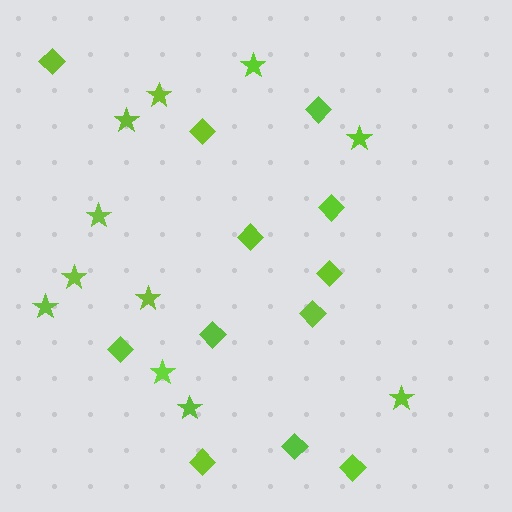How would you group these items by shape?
There are 2 groups: one group of stars (11) and one group of diamonds (12).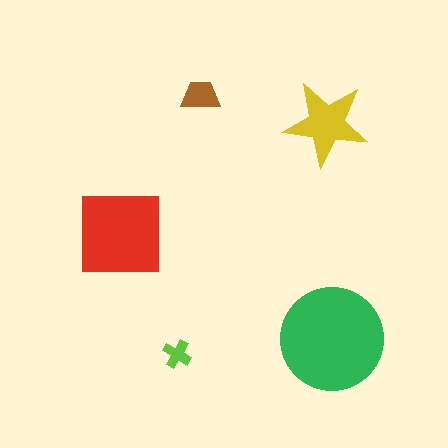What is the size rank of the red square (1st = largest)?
2nd.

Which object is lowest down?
The lime cross is bottommost.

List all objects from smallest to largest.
The lime cross, the brown trapezoid, the yellow star, the red square, the green circle.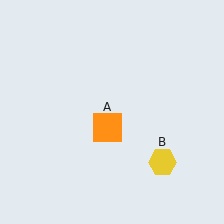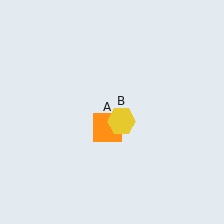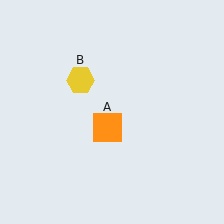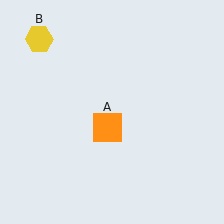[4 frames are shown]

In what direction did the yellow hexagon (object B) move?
The yellow hexagon (object B) moved up and to the left.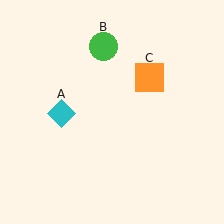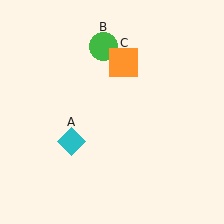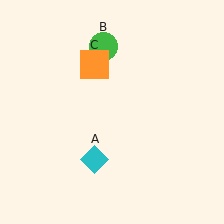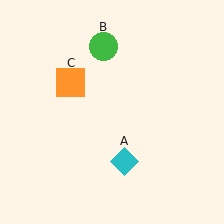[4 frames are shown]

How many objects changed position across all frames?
2 objects changed position: cyan diamond (object A), orange square (object C).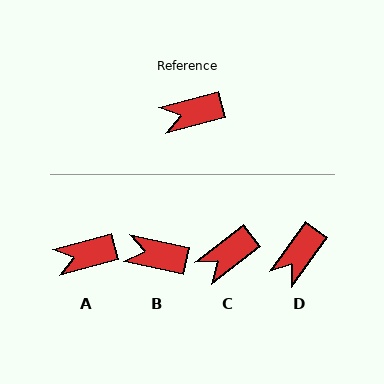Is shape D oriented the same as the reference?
No, it is off by about 39 degrees.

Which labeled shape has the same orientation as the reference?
A.